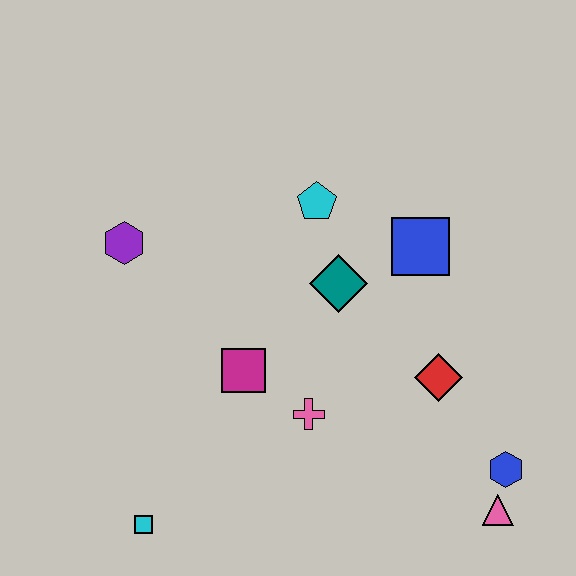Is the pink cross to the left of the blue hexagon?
Yes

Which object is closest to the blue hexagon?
The pink triangle is closest to the blue hexagon.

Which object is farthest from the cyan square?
The blue square is farthest from the cyan square.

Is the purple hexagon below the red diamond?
No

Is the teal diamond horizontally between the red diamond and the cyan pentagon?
Yes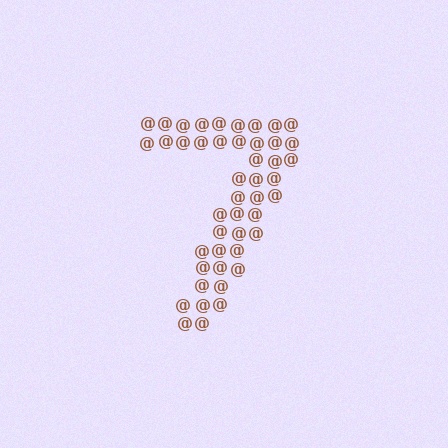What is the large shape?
The large shape is the digit 7.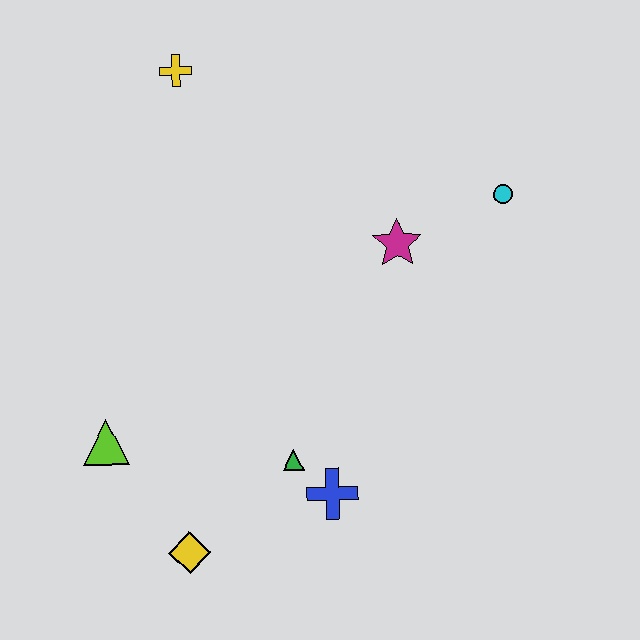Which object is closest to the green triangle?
The blue cross is closest to the green triangle.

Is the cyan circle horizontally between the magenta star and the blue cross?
No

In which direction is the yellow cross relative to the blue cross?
The yellow cross is above the blue cross.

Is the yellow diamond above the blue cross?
No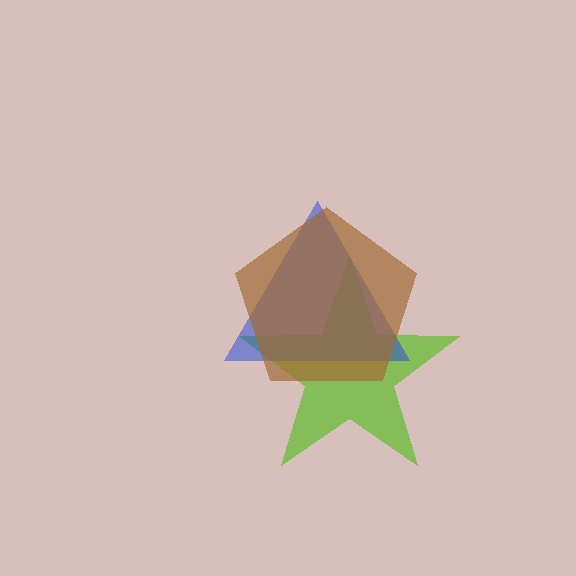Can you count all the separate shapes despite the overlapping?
Yes, there are 3 separate shapes.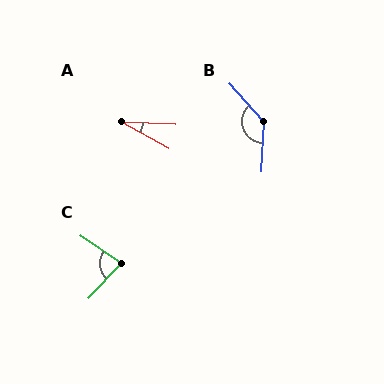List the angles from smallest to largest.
A (27°), C (81°), B (135°).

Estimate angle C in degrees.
Approximately 81 degrees.